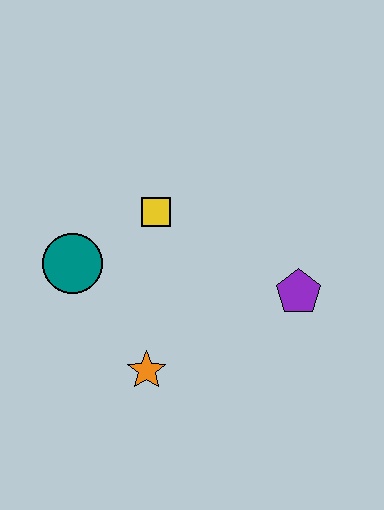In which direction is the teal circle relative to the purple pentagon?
The teal circle is to the left of the purple pentagon.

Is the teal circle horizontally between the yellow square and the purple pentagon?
No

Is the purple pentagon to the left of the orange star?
No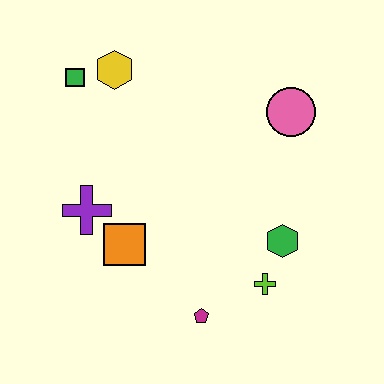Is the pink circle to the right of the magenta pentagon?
Yes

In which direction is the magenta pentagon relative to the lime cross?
The magenta pentagon is to the left of the lime cross.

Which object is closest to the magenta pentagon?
The lime cross is closest to the magenta pentagon.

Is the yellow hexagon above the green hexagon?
Yes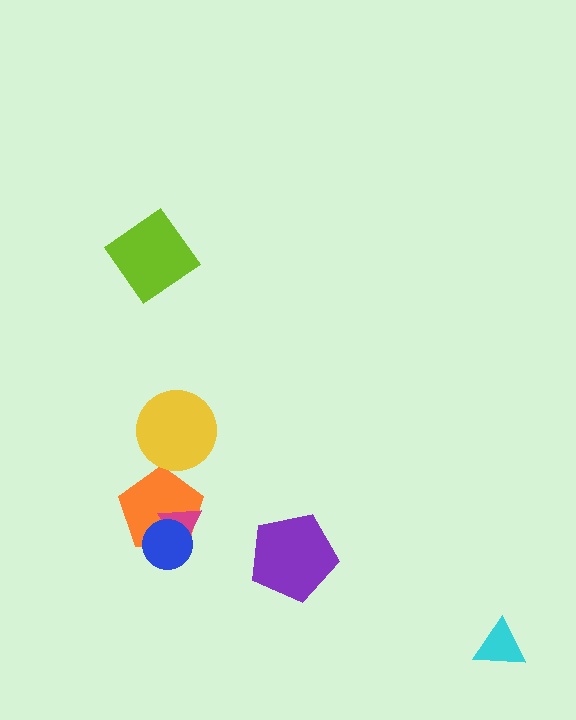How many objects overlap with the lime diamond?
0 objects overlap with the lime diamond.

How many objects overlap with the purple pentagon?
0 objects overlap with the purple pentagon.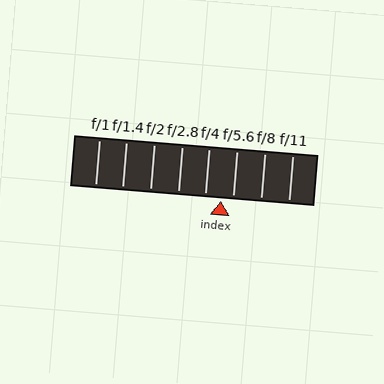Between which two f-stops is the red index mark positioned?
The index mark is between f/4 and f/5.6.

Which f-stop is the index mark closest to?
The index mark is closest to f/5.6.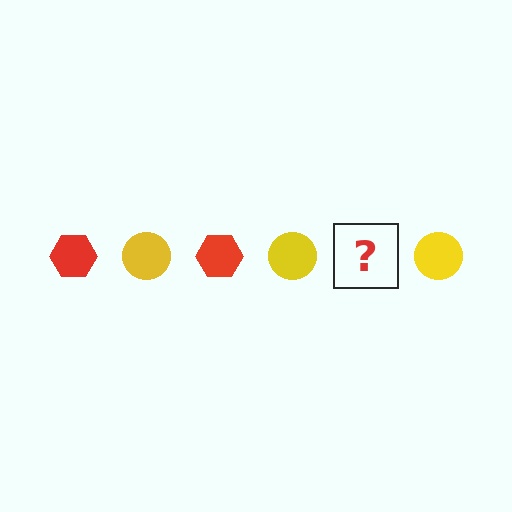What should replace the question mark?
The question mark should be replaced with a red hexagon.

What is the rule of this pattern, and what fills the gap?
The rule is that the pattern alternates between red hexagon and yellow circle. The gap should be filled with a red hexagon.